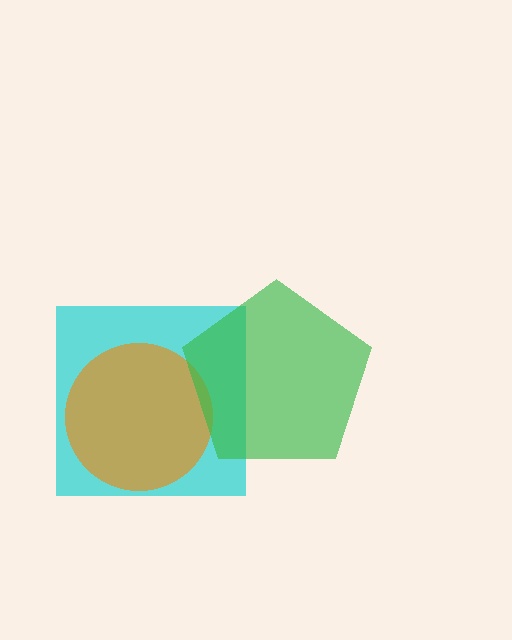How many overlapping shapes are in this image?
There are 3 overlapping shapes in the image.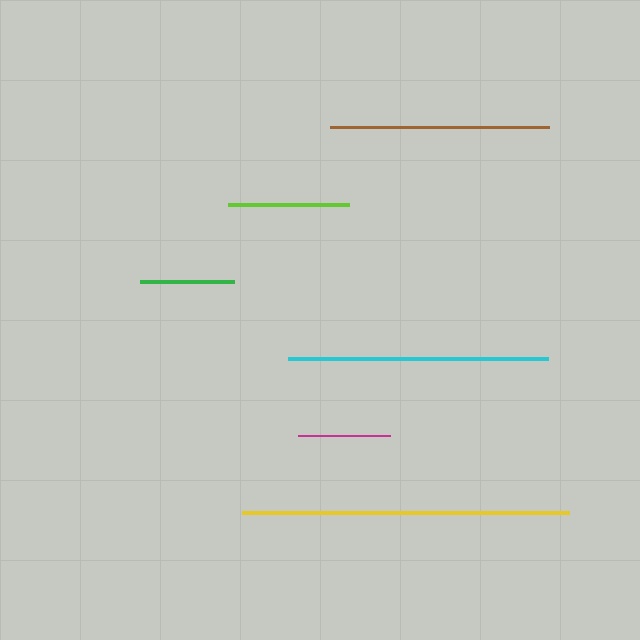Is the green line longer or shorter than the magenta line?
The green line is longer than the magenta line.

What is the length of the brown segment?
The brown segment is approximately 219 pixels long.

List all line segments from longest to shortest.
From longest to shortest: yellow, cyan, brown, lime, green, magenta.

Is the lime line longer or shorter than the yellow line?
The yellow line is longer than the lime line.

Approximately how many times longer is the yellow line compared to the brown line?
The yellow line is approximately 1.5 times the length of the brown line.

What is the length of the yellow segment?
The yellow segment is approximately 327 pixels long.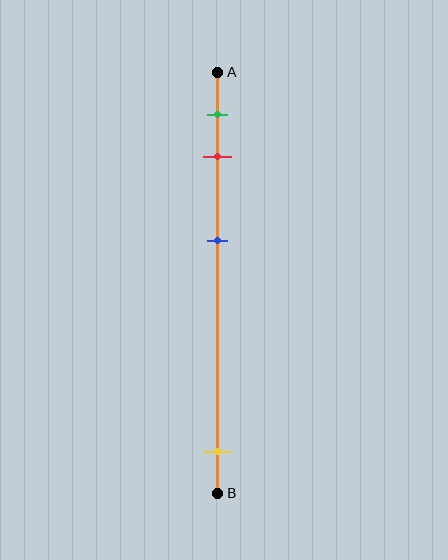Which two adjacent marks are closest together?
The green and red marks are the closest adjacent pair.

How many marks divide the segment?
There are 4 marks dividing the segment.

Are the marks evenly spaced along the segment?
No, the marks are not evenly spaced.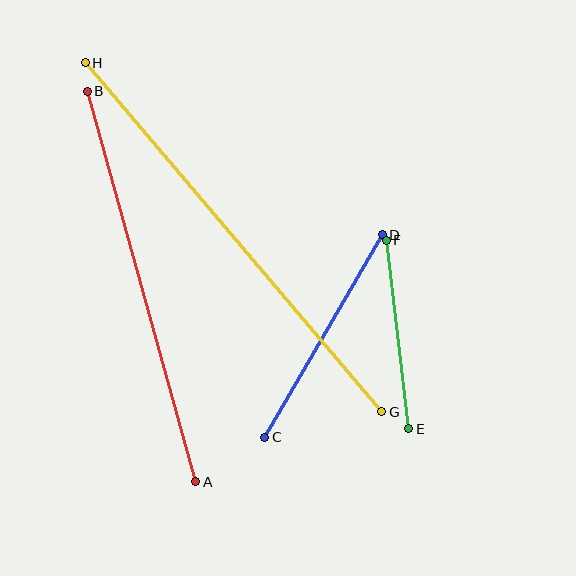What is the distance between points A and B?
The distance is approximately 405 pixels.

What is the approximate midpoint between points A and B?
The midpoint is at approximately (141, 287) pixels.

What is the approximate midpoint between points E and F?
The midpoint is at approximately (397, 335) pixels.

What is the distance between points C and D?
The distance is approximately 234 pixels.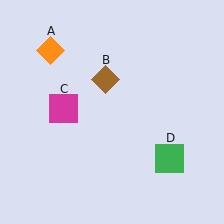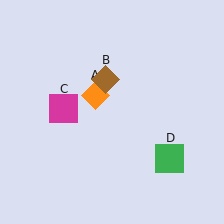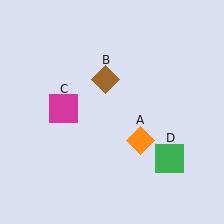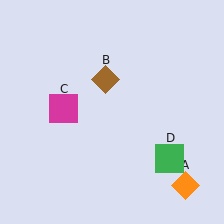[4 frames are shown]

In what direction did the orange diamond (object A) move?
The orange diamond (object A) moved down and to the right.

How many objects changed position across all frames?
1 object changed position: orange diamond (object A).